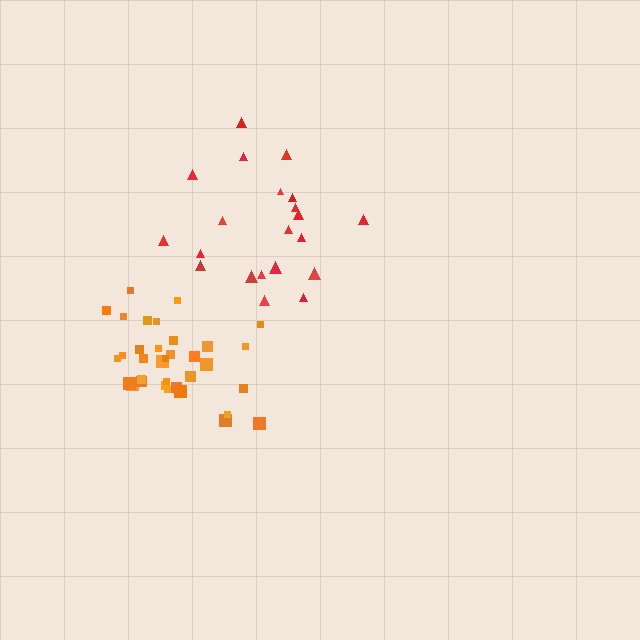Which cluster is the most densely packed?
Orange.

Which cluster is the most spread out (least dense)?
Red.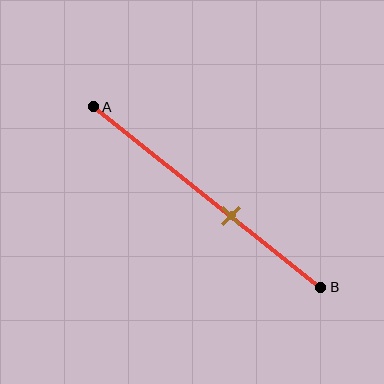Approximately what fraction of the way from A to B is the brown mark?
The brown mark is approximately 60% of the way from A to B.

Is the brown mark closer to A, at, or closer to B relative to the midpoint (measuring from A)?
The brown mark is closer to point B than the midpoint of segment AB.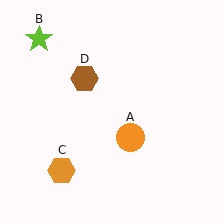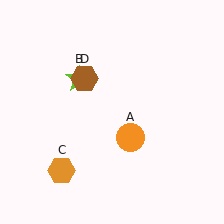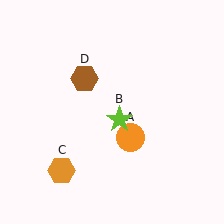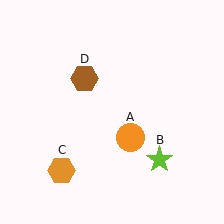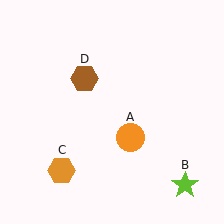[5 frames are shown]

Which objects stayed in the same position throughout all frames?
Orange circle (object A) and orange hexagon (object C) and brown hexagon (object D) remained stationary.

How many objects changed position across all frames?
1 object changed position: lime star (object B).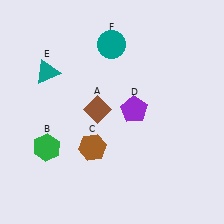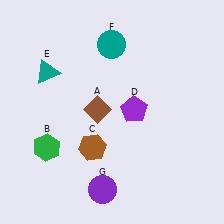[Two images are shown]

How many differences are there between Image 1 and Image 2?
There is 1 difference between the two images.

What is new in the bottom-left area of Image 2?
A purple circle (G) was added in the bottom-left area of Image 2.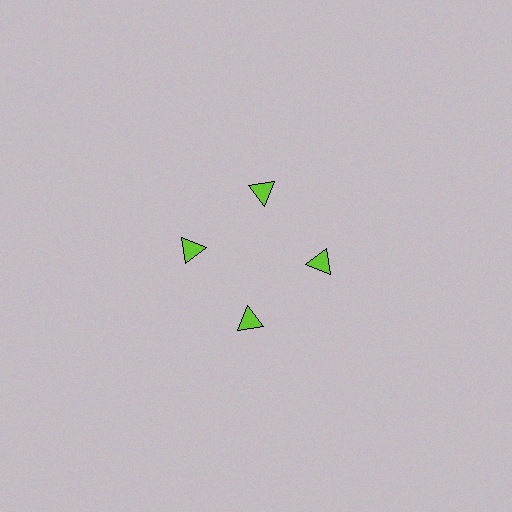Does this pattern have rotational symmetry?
Yes, this pattern has 4-fold rotational symmetry. It looks the same after rotating 90 degrees around the center.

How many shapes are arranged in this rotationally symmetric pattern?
There are 4 shapes, arranged in 4 groups of 1.